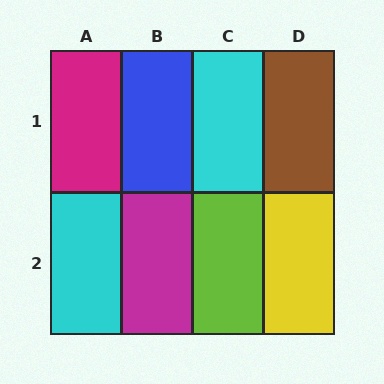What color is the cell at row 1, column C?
Cyan.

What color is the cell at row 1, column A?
Magenta.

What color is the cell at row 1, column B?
Blue.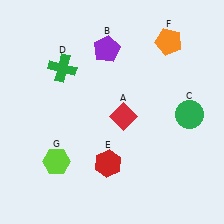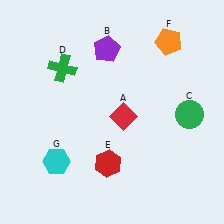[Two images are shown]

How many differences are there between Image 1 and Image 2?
There is 1 difference between the two images.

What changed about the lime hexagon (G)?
In Image 1, G is lime. In Image 2, it changed to cyan.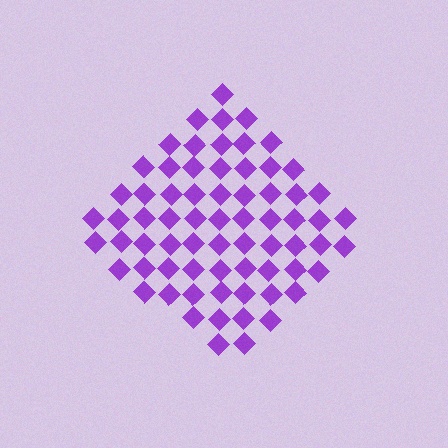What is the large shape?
The large shape is a diamond.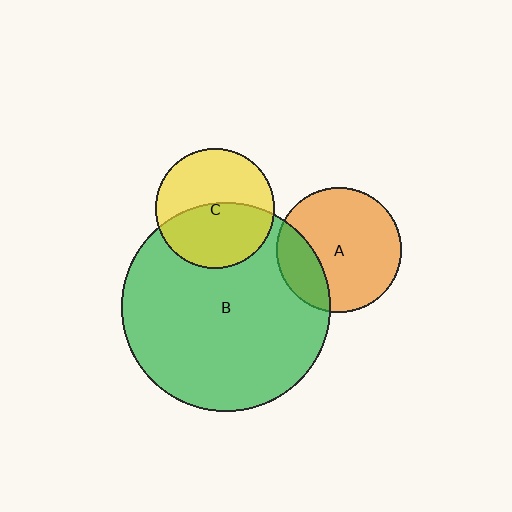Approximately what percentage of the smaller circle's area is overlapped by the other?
Approximately 50%.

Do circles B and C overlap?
Yes.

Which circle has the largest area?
Circle B (green).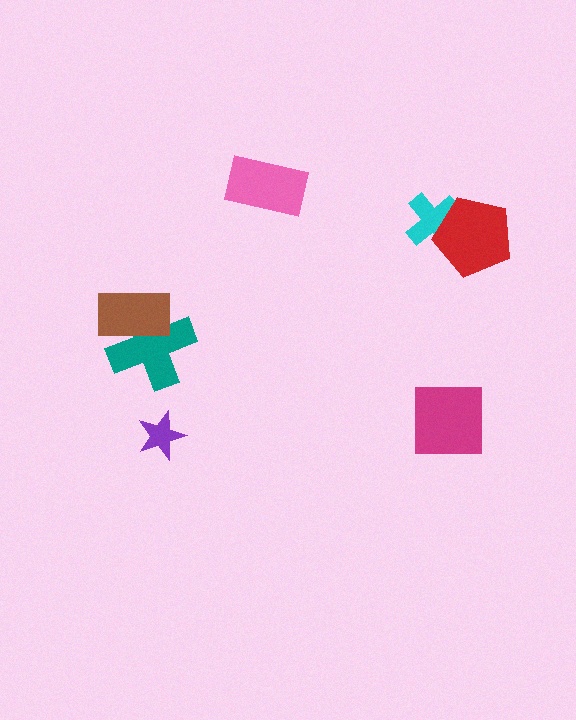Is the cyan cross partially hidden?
Yes, it is partially covered by another shape.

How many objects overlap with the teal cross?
1 object overlaps with the teal cross.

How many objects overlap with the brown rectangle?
1 object overlaps with the brown rectangle.